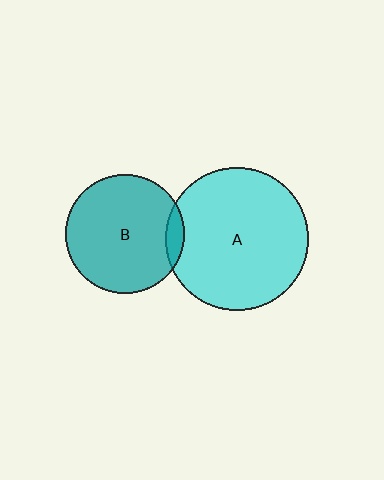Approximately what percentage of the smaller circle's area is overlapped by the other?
Approximately 10%.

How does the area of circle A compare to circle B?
Approximately 1.5 times.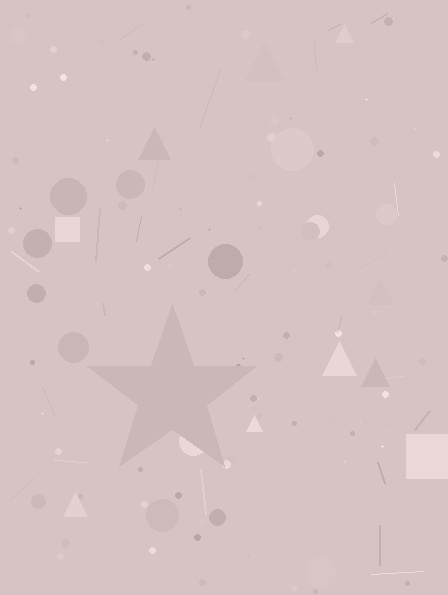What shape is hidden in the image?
A star is hidden in the image.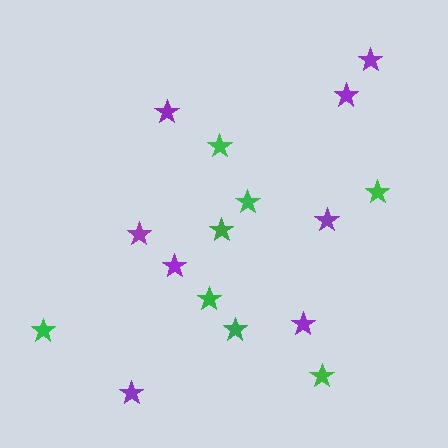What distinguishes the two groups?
There are 2 groups: one group of green stars (8) and one group of purple stars (8).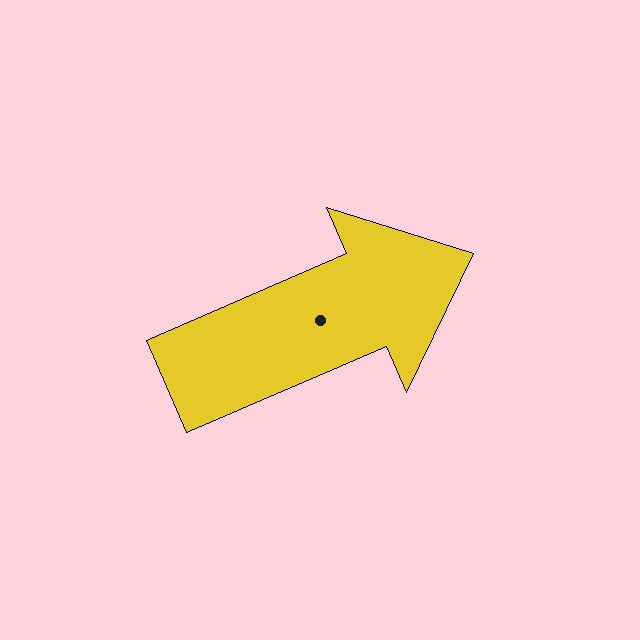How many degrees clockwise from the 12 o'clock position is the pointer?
Approximately 67 degrees.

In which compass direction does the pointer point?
Northeast.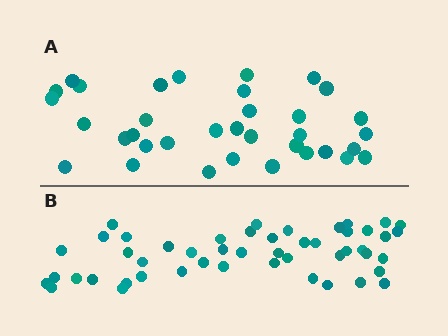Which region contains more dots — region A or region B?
Region B (the bottom region) has more dots.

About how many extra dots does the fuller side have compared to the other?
Region B has approximately 15 more dots than region A.